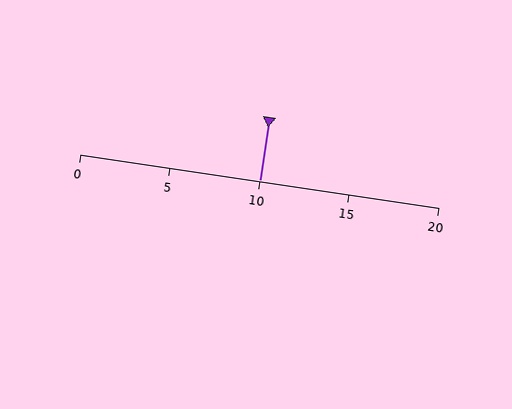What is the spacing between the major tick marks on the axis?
The major ticks are spaced 5 apart.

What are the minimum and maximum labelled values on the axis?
The axis runs from 0 to 20.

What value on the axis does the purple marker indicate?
The marker indicates approximately 10.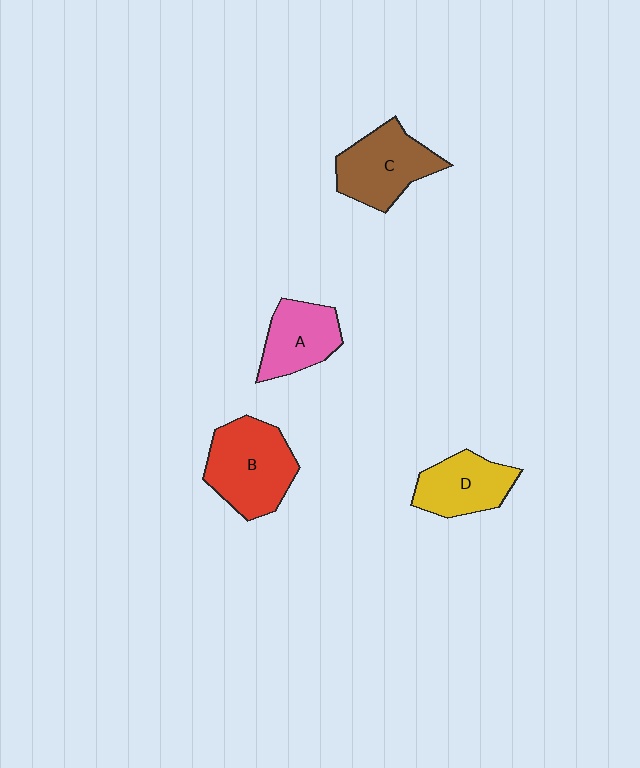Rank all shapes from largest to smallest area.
From largest to smallest: B (red), C (brown), D (yellow), A (pink).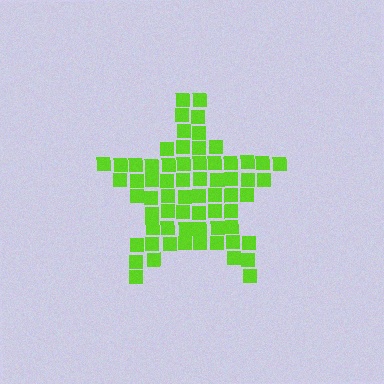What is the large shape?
The large shape is a star.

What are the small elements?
The small elements are squares.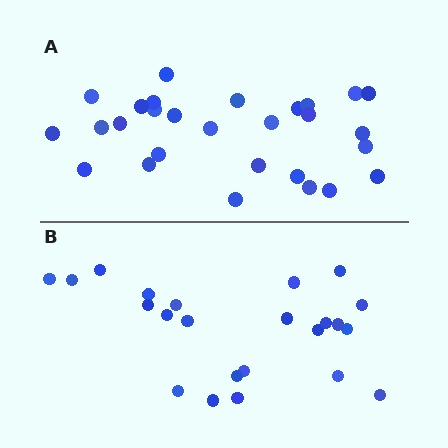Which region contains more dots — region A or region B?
Region A (the top region) has more dots.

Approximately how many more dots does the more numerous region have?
Region A has about 5 more dots than region B.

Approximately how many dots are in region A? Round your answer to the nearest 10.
About 30 dots. (The exact count is 28, which rounds to 30.)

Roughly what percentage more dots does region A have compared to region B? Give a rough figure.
About 20% more.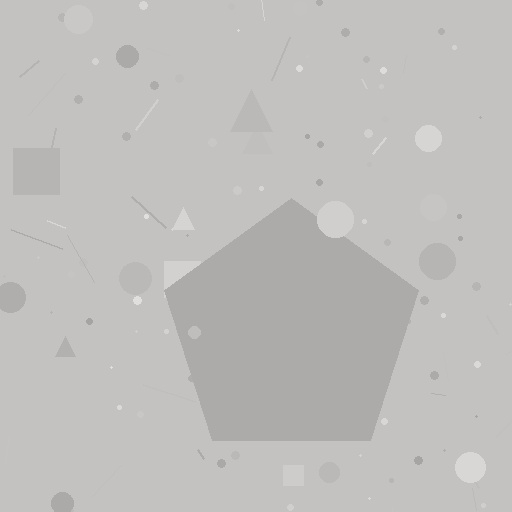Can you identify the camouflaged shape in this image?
The camouflaged shape is a pentagon.